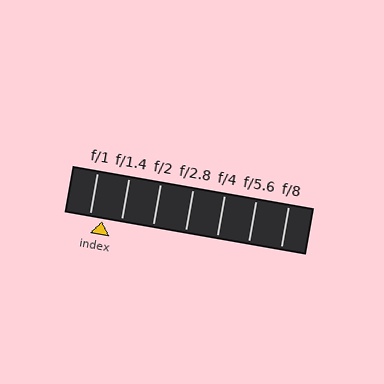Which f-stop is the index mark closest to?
The index mark is closest to f/1.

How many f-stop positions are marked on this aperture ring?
There are 7 f-stop positions marked.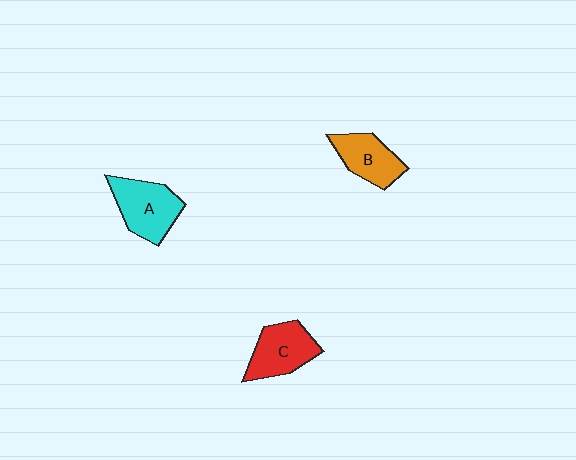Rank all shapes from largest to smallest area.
From largest to smallest: A (cyan), C (red), B (orange).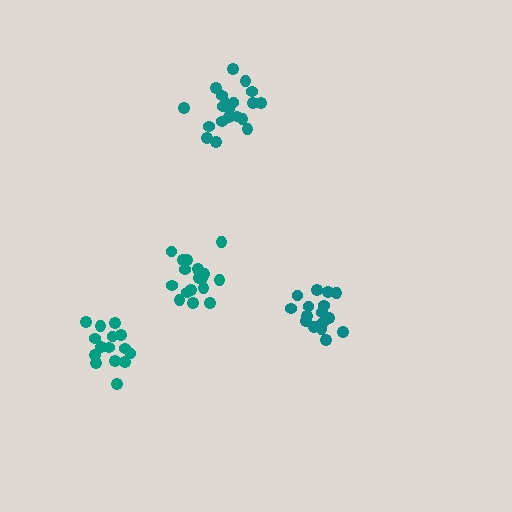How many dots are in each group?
Group 1: 17 dots, Group 2: 15 dots, Group 3: 20 dots, Group 4: 17 dots (69 total).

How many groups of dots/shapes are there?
There are 4 groups.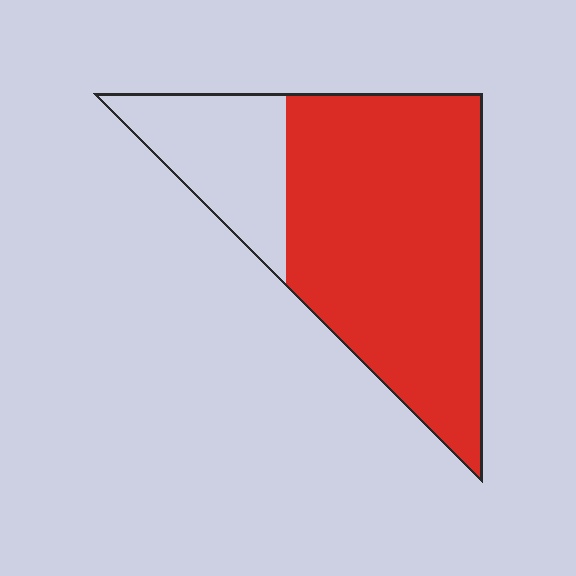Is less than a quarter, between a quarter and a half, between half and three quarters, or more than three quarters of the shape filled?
More than three quarters.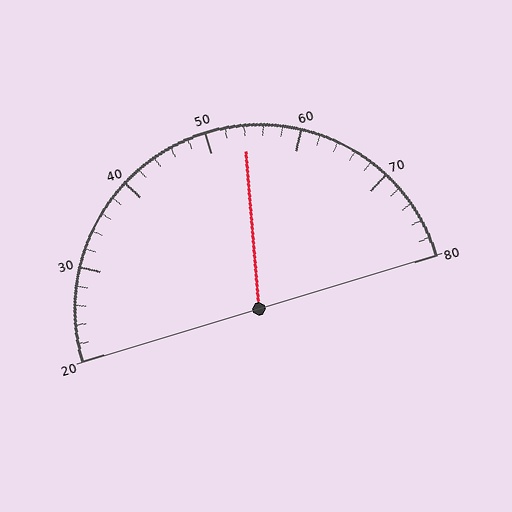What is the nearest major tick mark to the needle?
The nearest major tick mark is 50.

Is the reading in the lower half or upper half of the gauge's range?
The reading is in the upper half of the range (20 to 80).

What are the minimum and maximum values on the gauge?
The gauge ranges from 20 to 80.